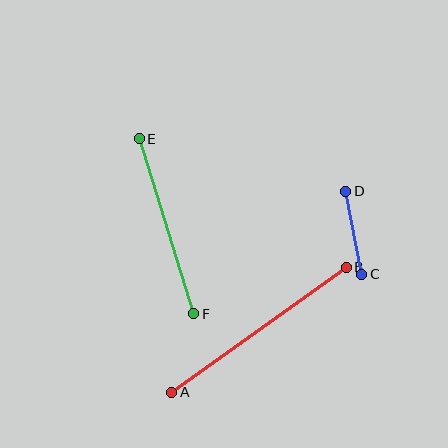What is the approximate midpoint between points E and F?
The midpoint is at approximately (167, 226) pixels.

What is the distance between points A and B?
The distance is approximately 215 pixels.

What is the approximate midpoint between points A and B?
The midpoint is at approximately (259, 330) pixels.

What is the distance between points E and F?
The distance is approximately 183 pixels.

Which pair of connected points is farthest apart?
Points A and B are farthest apart.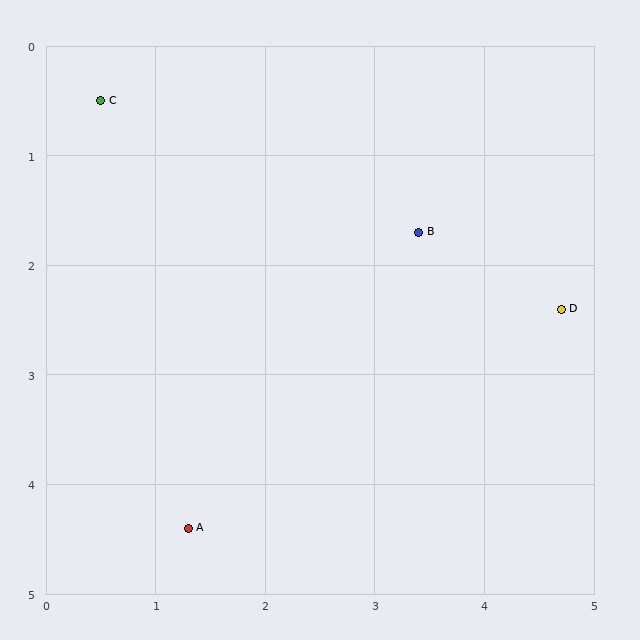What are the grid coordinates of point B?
Point B is at approximately (3.4, 1.7).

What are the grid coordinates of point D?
Point D is at approximately (4.7, 2.4).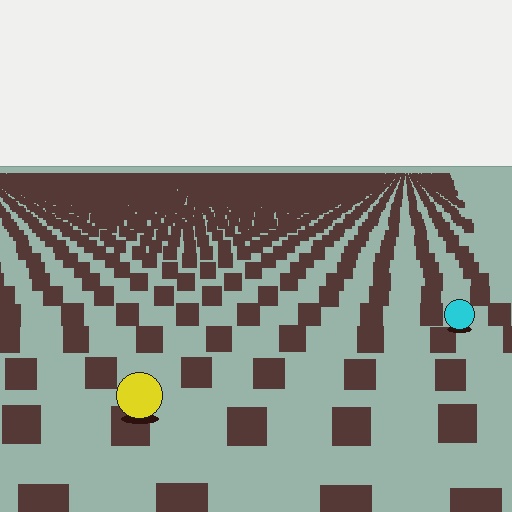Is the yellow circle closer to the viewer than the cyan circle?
Yes. The yellow circle is closer — you can tell from the texture gradient: the ground texture is coarser near it.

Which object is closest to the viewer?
The yellow circle is closest. The texture marks near it are larger and more spread out.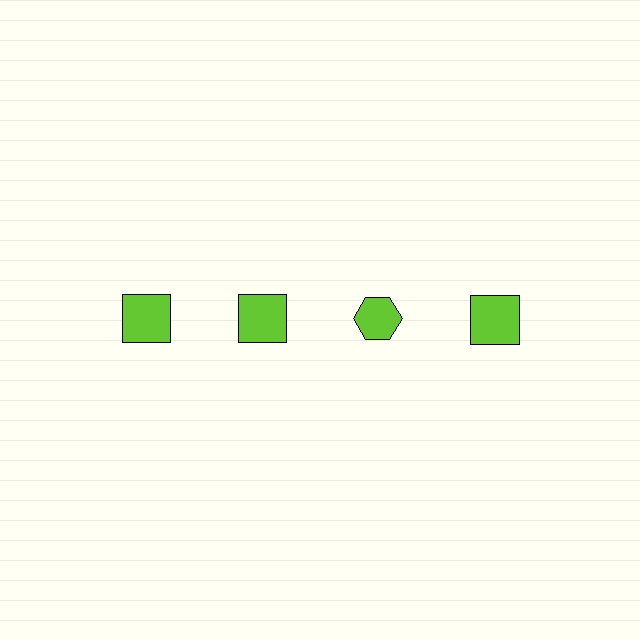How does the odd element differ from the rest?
It has a different shape: hexagon instead of square.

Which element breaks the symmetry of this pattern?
The lime hexagon in the top row, center column breaks the symmetry. All other shapes are lime squares.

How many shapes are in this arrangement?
There are 4 shapes arranged in a grid pattern.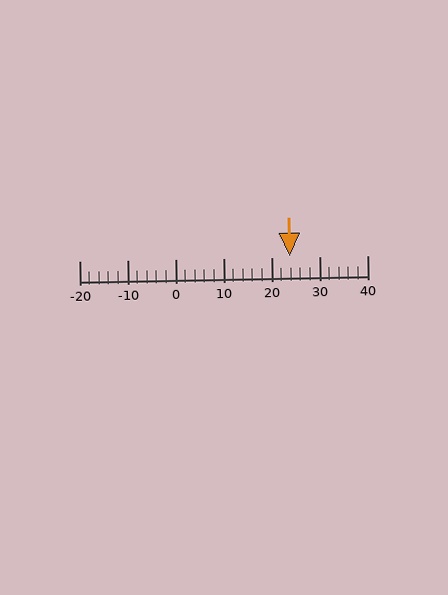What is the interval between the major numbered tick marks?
The major tick marks are spaced 10 units apart.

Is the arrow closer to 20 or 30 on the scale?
The arrow is closer to 20.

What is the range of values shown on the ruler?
The ruler shows values from -20 to 40.